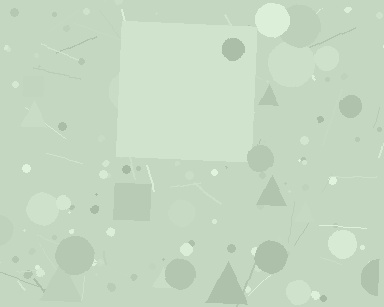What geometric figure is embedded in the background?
A square is embedded in the background.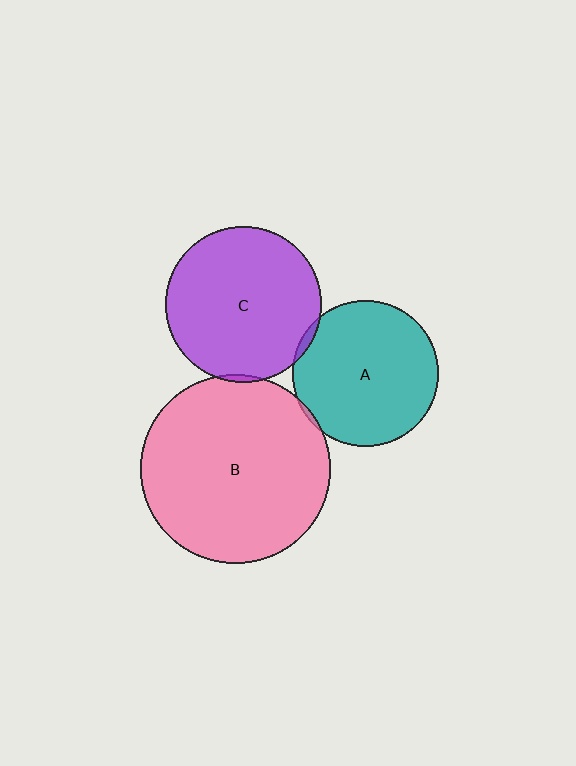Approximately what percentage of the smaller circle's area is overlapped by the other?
Approximately 5%.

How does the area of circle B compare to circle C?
Approximately 1.5 times.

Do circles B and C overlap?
Yes.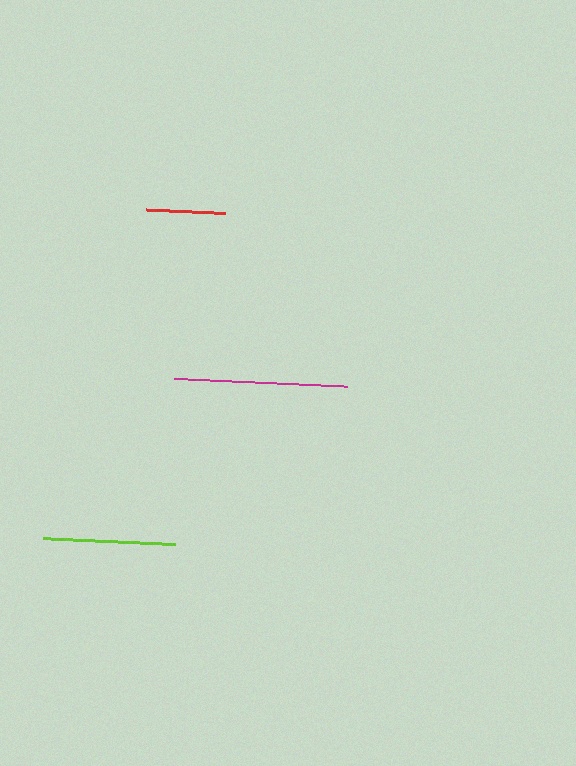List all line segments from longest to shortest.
From longest to shortest: magenta, lime, red.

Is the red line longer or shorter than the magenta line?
The magenta line is longer than the red line.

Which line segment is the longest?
The magenta line is the longest at approximately 173 pixels.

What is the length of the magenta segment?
The magenta segment is approximately 173 pixels long.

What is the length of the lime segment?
The lime segment is approximately 132 pixels long.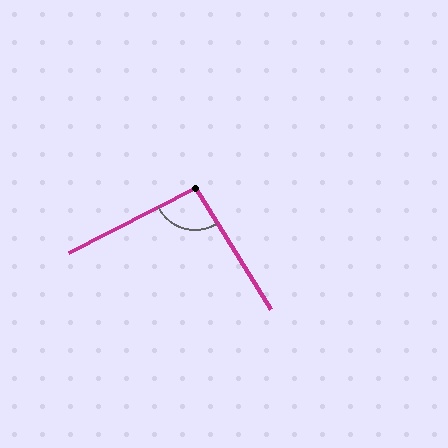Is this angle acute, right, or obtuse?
It is approximately a right angle.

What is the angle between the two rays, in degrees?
Approximately 95 degrees.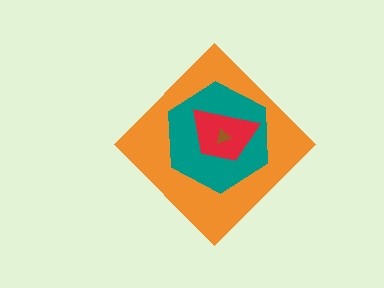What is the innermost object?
The brown triangle.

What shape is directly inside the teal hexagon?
The red trapezoid.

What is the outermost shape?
The orange diamond.